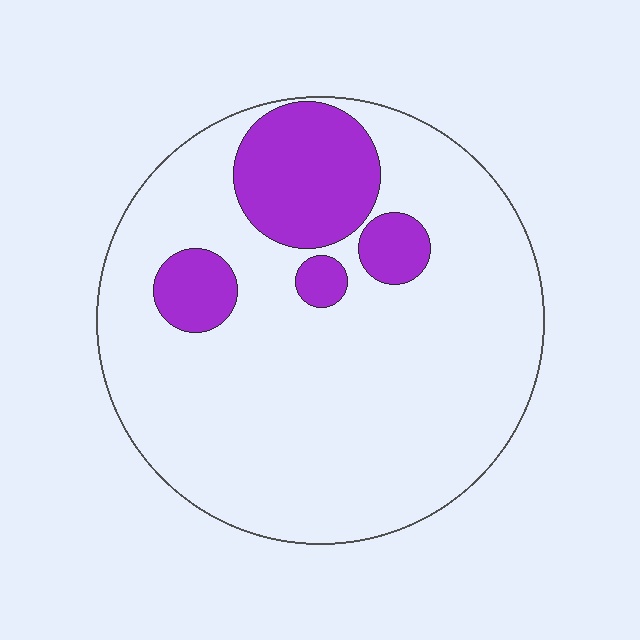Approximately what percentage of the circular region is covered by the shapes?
Approximately 20%.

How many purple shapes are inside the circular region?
4.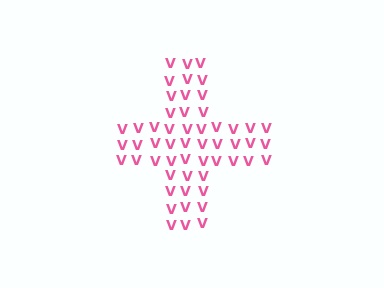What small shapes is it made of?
It is made of small letter V's.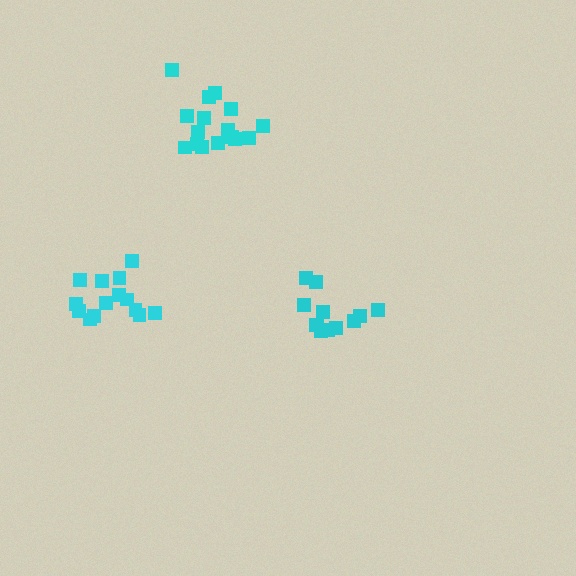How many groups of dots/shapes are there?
There are 3 groups.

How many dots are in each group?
Group 1: 12 dots, Group 2: 17 dots, Group 3: 14 dots (43 total).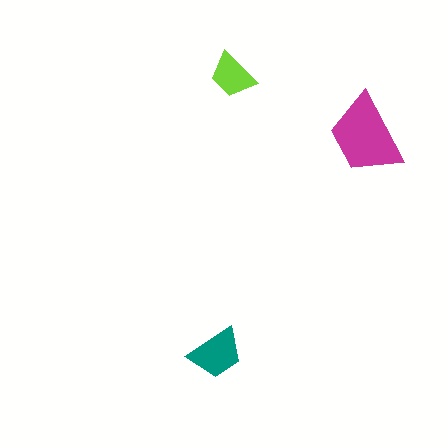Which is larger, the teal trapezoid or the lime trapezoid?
The teal one.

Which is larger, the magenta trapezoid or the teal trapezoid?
The magenta one.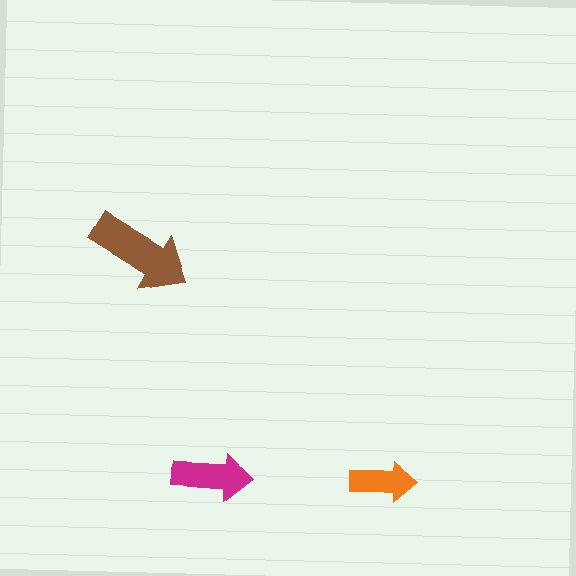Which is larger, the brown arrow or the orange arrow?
The brown one.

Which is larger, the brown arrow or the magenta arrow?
The brown one.